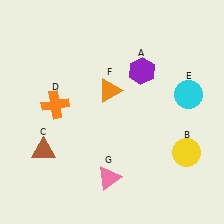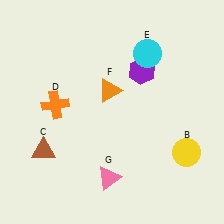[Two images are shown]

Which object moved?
The cyan circle (E) moved left.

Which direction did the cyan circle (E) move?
The cyan circle (E) moved left.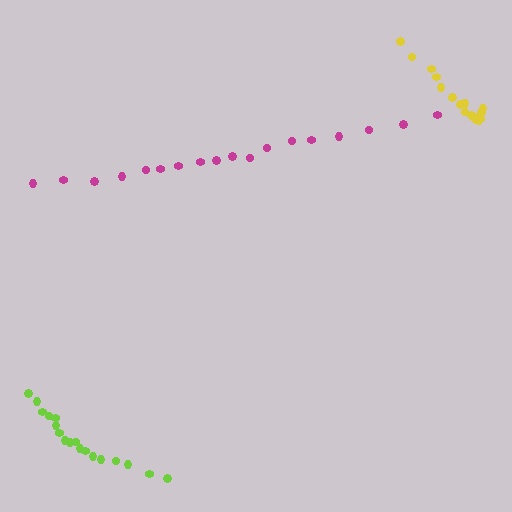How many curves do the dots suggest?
There are 3 distinct paths.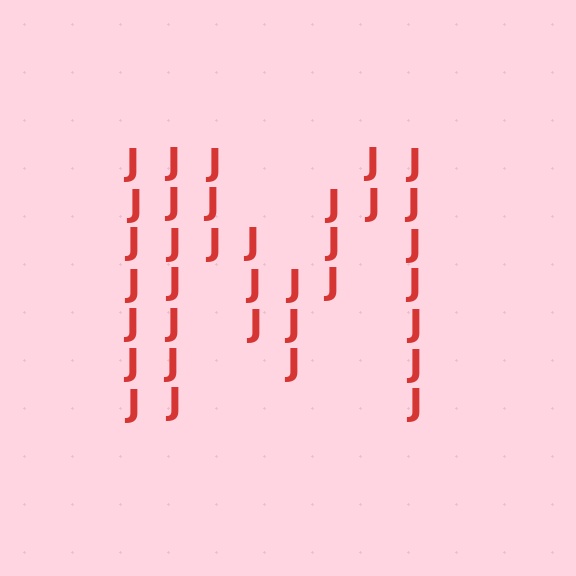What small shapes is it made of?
It is made of small letter J's.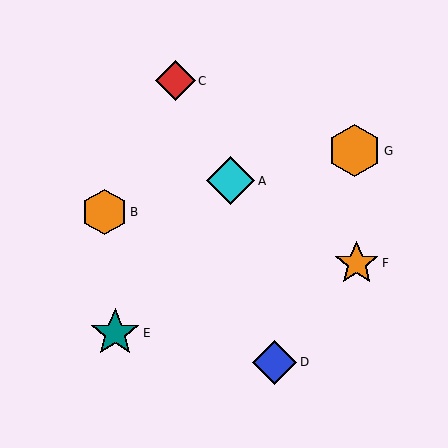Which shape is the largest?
The orange hexagon (labeled G) is the largest.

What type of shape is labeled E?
Shape E is a teal star.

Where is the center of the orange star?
The center of the orange star is at (357, 263).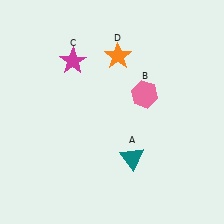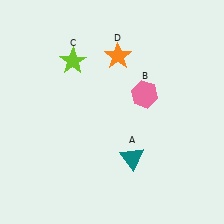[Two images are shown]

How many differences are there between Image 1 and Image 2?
There is 1 difference between the two images.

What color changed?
The star (C) changed from magenta in Image 1 to lime in Image 2.